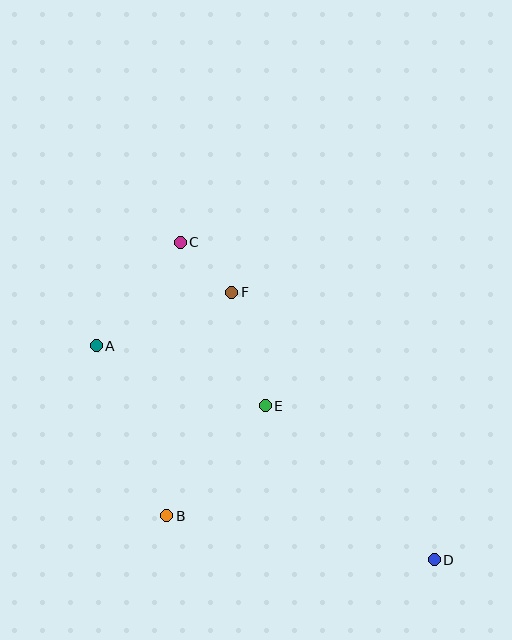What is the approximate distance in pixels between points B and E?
The distance between B and E is approximately 148 pixels.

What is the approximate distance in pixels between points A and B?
The distance between A and B is approximately 184 pixels.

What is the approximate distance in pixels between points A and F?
The distance between A and F is approximately 146 pixels.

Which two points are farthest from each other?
Points C and D are farthest from each other.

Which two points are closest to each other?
Points C and F are closest to each other.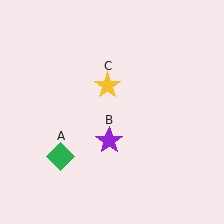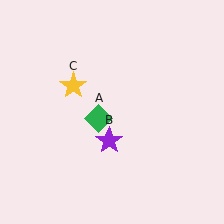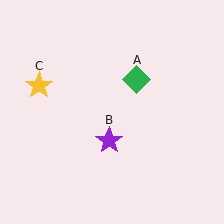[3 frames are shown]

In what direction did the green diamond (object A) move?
The green diamond (object A) moved up and to the right.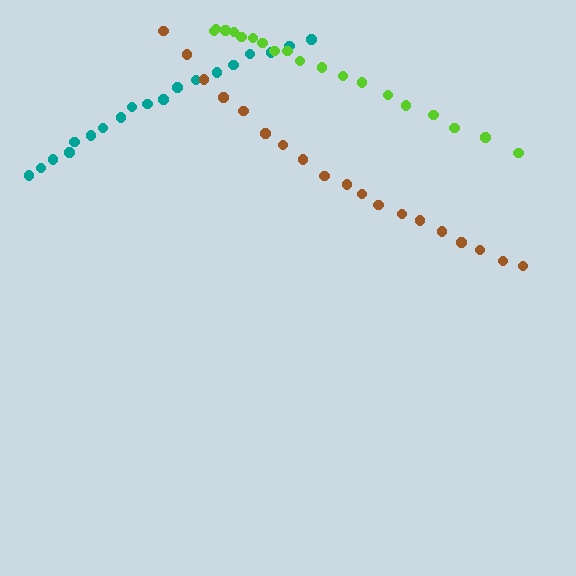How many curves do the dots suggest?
There are 3 distinct paths.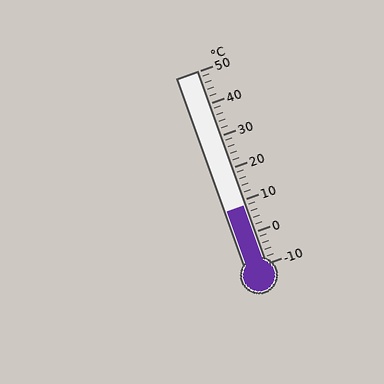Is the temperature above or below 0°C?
The temperature is above 0°C.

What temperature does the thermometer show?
The thermometer shows approximately 8°C.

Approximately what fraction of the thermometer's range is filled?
The thermometer is filled to approximately 30% of its range.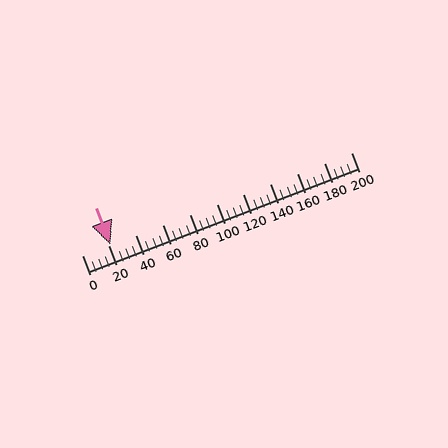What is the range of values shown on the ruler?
The ruler shows values from 0 to 200.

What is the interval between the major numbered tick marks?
The major tick marks are spaced 20 units apart.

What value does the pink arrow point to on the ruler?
The pink arrow points to approximately 21.